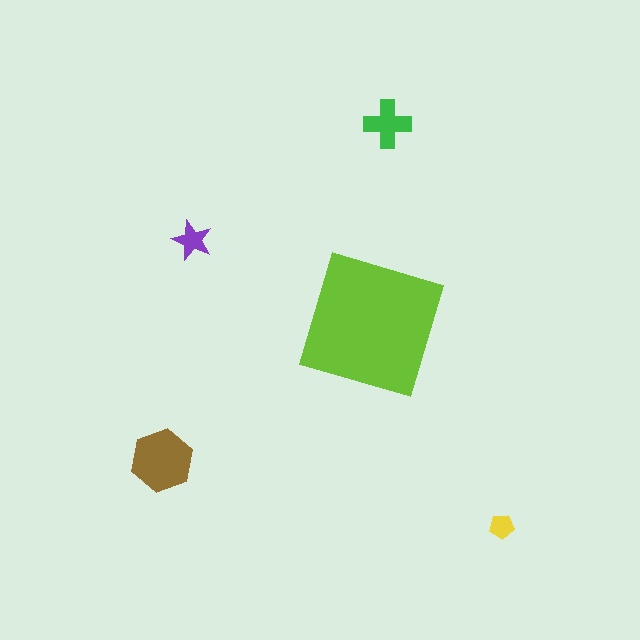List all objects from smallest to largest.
The yellow pentagon, the purple star, the green cross, the brown hexagon, the lime square.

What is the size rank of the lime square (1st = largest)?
1st.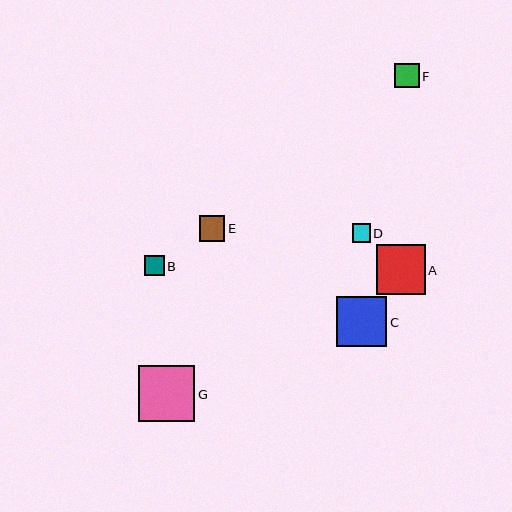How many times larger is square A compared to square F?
Square A is approximately 2.0 times the size of square F.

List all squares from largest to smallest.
From largest to smallest: G, C, A, E, F, B, D.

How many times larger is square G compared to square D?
Square G is approximately 3.1 times the size of square D.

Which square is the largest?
Square G is the largest with a size of approximately 56 pixels.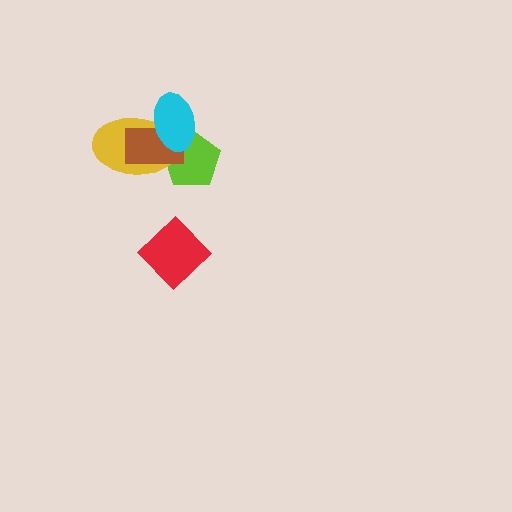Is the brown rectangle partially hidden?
Yes, it is partially covered by another shape.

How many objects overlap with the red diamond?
0 objects overlap with the red diamond.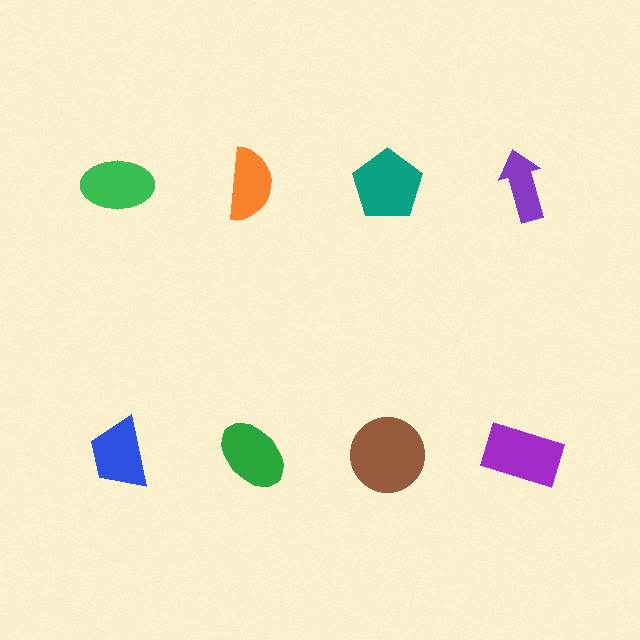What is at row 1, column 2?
An orange semicircle.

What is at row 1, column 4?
A purple arrow.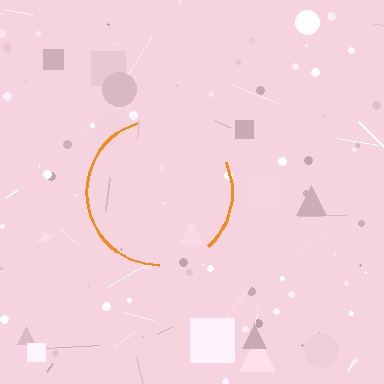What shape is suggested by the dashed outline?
The dashed outline suggests a circle.